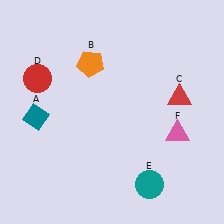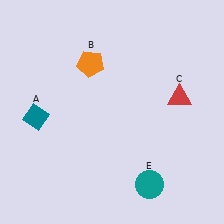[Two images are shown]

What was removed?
The pink triangle (F), the red circle (D) were removed in Image 2.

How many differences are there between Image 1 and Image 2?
There are 2 differences between the two images.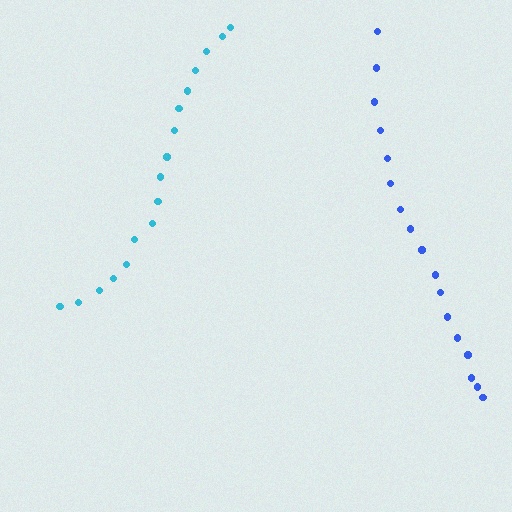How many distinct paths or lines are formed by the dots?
There are 2 distinct paths.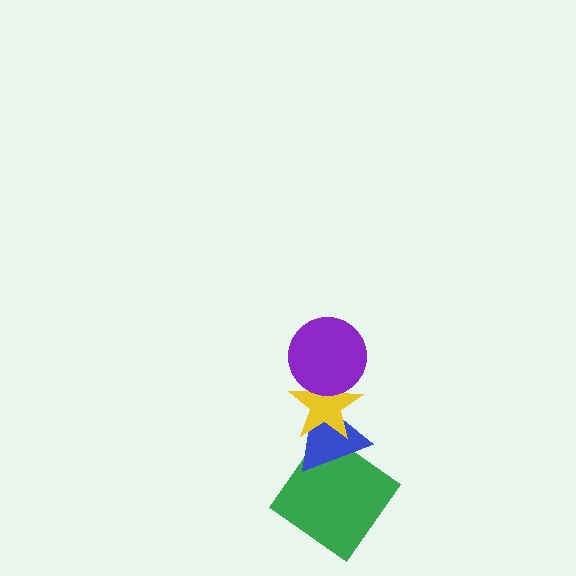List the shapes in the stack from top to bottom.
From top to bottom: the purple circle, the yellow star, the blue triangle, the green diamond.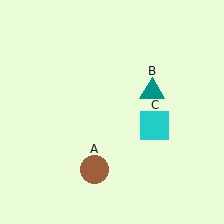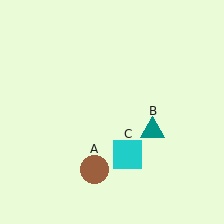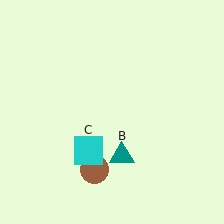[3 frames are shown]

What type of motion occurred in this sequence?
The teal triangle (object B), cyan square (object C) rotated clockwise around the center of the scene.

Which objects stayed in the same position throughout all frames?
Brown circle (object A) remained stationary.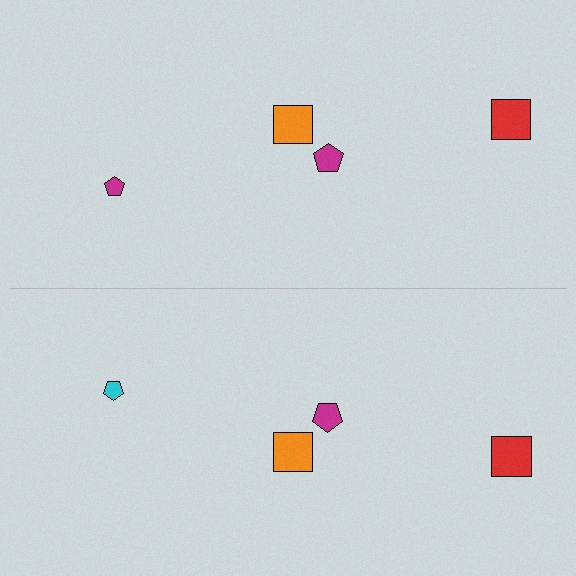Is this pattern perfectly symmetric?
No, the pattern is not perfectly symmetric. The cyan pentagon on the bottom side breaks the symmetry — its mirror counterpart is magenta.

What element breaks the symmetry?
The cyan pentagon on the bottom side breaks the symmetry — its mirror counterpart is magenta.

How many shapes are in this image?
There are 8 shapes in this image.